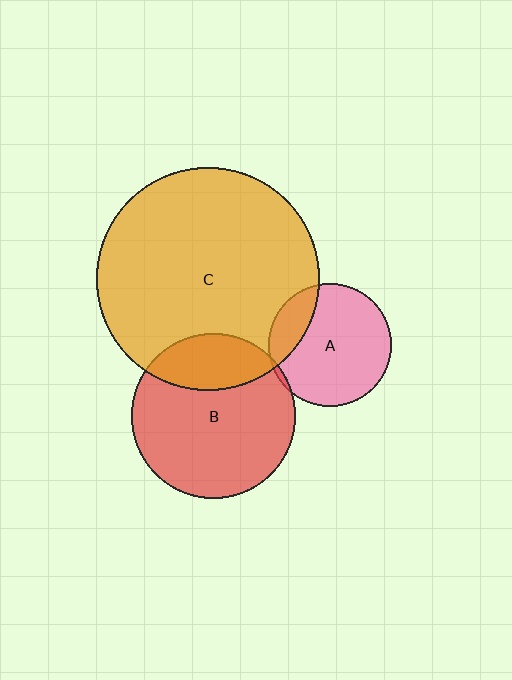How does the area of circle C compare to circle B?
Approximately 1.8 times.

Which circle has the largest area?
Circle C (orange).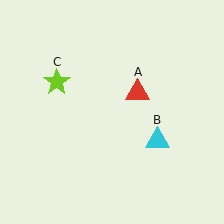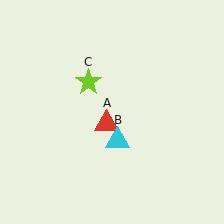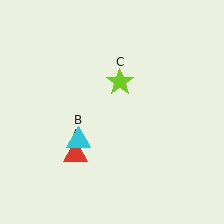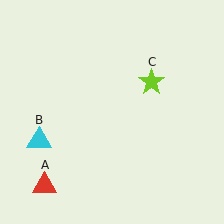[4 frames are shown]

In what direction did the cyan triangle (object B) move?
The cyan triangle (object B) moved left.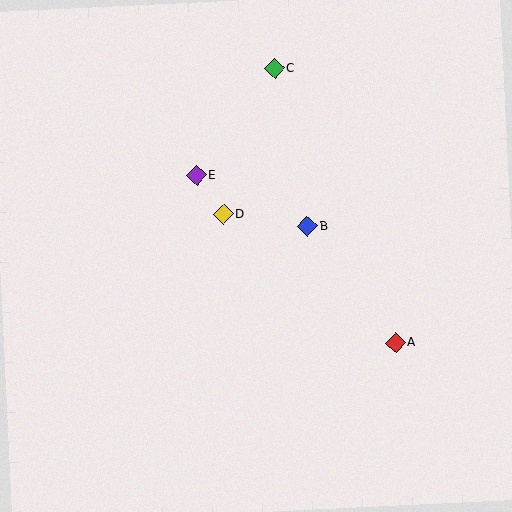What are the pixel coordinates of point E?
Point E is at (196, 176).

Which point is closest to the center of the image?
Point D at (223, 214) is closest to the center.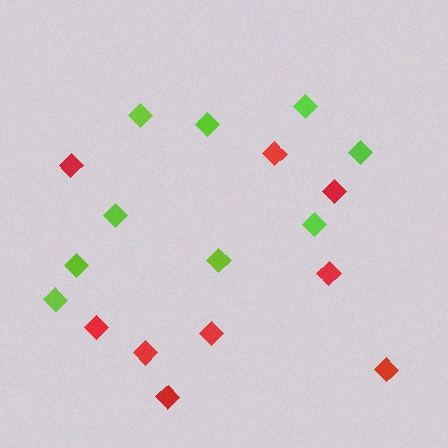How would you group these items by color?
There are 2 groups: one group of lime diamonds (9) and one group of red diamonds (9).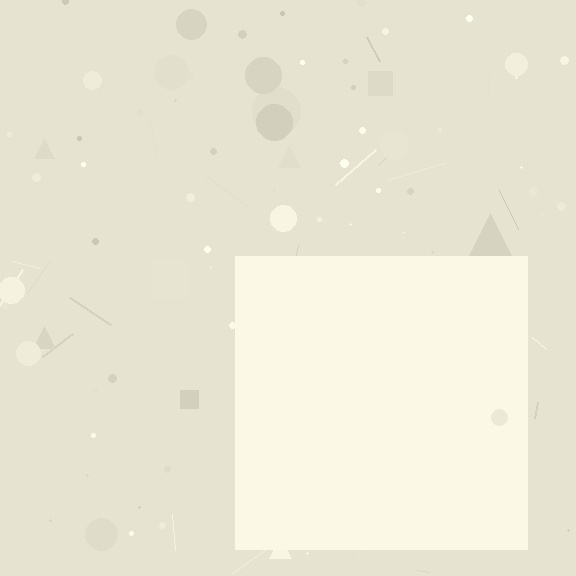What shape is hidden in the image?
A square is hidden in the image.